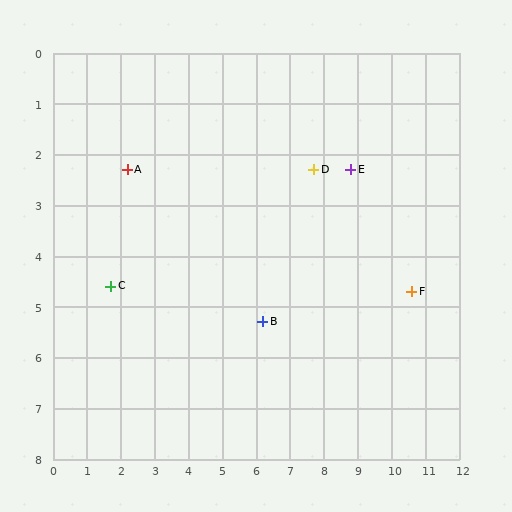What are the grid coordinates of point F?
Point F is at approximately (10.6, 4.7).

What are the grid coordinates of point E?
Point E is at approximately (8.8, 2.3).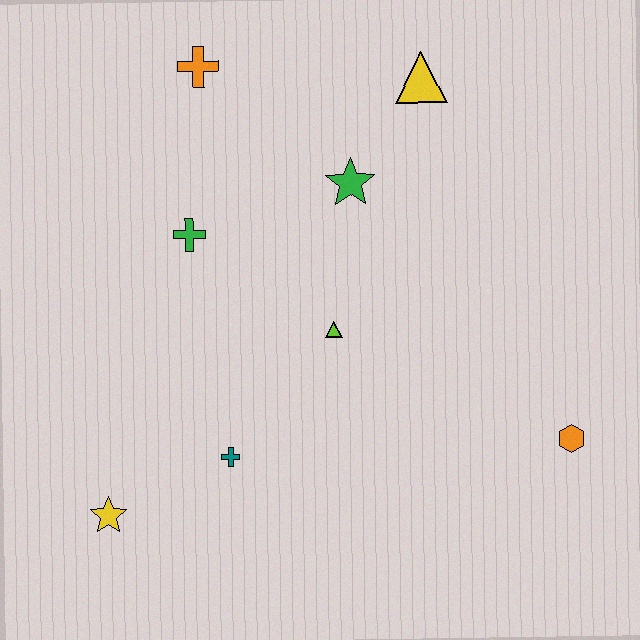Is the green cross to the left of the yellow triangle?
Yes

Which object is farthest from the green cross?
The orange hexagon is farthest from the green cross.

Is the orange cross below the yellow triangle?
No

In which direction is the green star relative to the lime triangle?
The green star is above the lime triangle.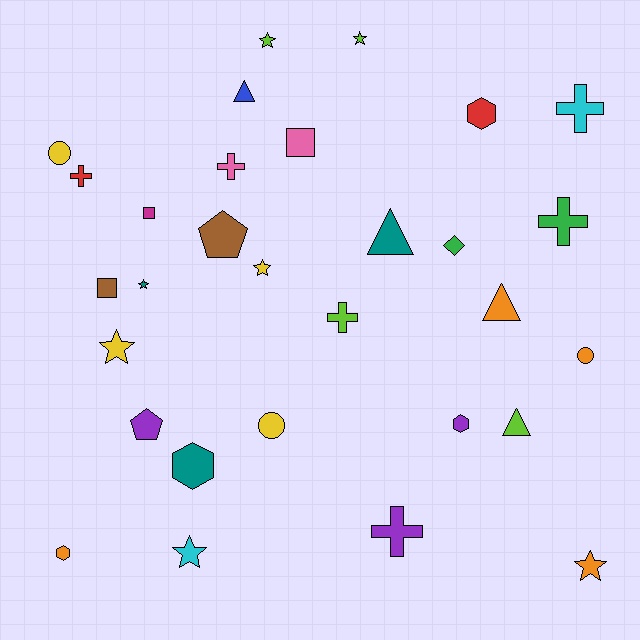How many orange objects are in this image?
There are 4 orange objects.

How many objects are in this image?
There are 30 objects.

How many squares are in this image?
There are 3 squares.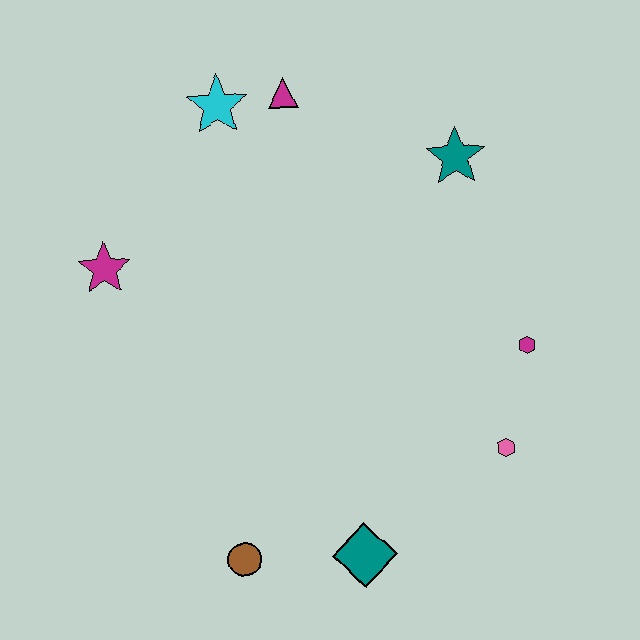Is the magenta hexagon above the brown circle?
Yes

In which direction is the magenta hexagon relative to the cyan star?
The magenta hexagon is to the right of the cyan star.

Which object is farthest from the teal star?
The brown circle is farthest from the teal star.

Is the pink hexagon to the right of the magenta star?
Yes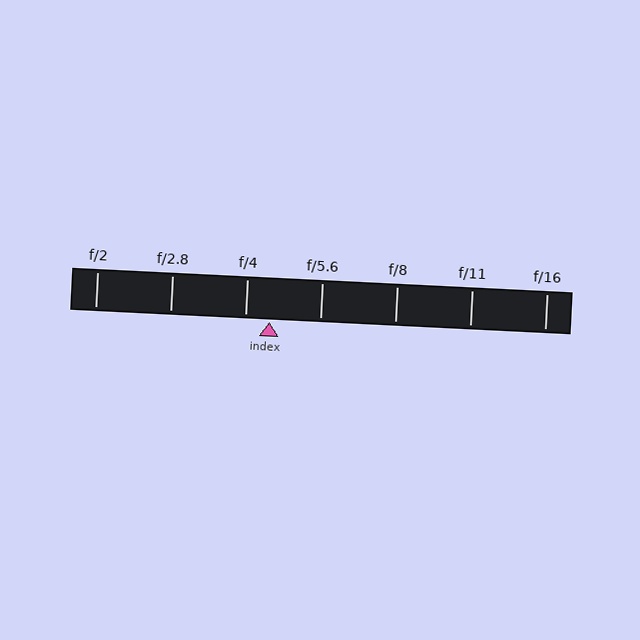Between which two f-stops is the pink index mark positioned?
The index mark is between f/4 and f/5.6.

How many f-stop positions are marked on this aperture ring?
There are 7 f-stop positions marked.